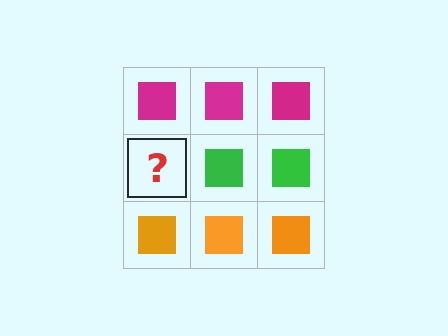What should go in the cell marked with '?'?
The missing cell should contain a green square.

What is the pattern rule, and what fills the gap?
The rule is that each row has a consistent color. The gap should be filled with a green square.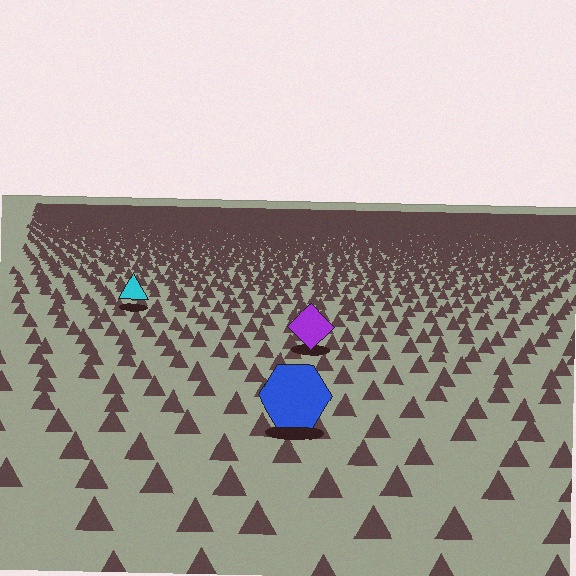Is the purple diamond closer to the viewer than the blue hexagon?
No. The blue hexagon is closer — you can tell from the texture gradient: the ground texture is coarser near it.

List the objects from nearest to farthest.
From nearest to farthest: the blue hexagon, the purple diamond, the cyan triangle.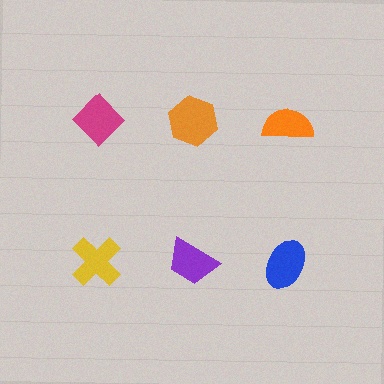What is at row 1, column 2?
An orange hexagon.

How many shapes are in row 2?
3 shapes.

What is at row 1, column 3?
An orange semicircle.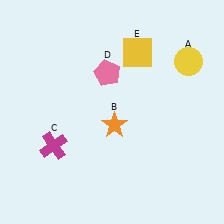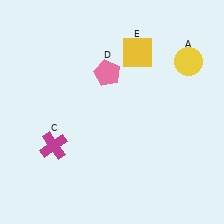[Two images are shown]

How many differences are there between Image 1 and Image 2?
There is 1 difference between the two images.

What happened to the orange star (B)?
The orange star (B) was removed in Image 2. It was in the bottom-right area of Image 1.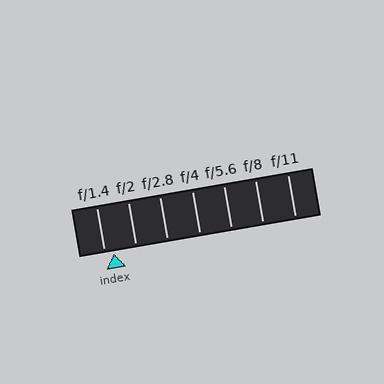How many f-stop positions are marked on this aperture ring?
There are 7 f-stop positions marked.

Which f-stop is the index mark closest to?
The index mark is closest to f/1.4.